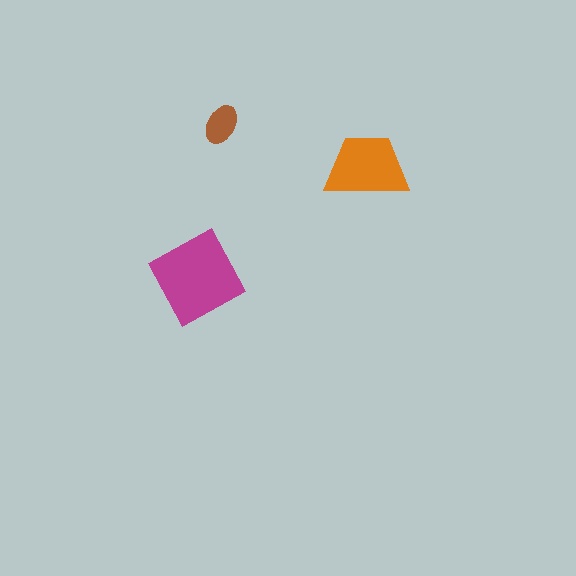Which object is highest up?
The brown ellipse is topmost.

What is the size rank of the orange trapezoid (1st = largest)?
2nd.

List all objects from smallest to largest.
The brown ellipse, the orange trapezoid, the magenta diamond.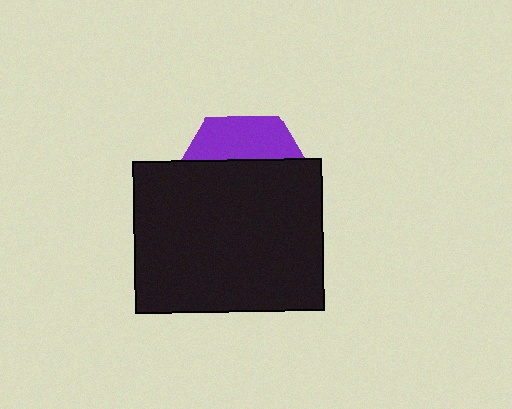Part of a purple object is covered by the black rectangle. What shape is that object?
It is a hexagon.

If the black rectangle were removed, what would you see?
You would see the complete purple hexagon.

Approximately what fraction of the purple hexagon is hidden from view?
Roughly 69% of the purple hexagon is hidden behind the black rectangle.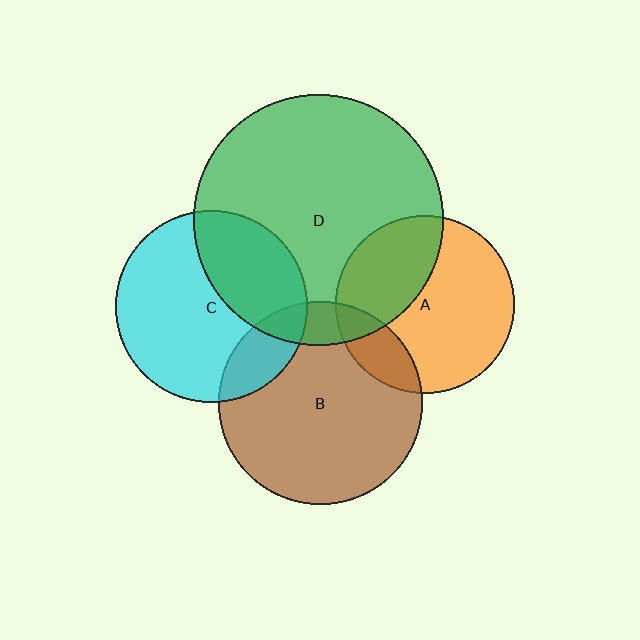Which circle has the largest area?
Circle D (green).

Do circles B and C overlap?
Yes.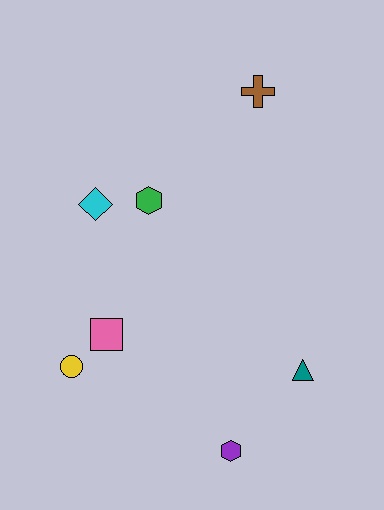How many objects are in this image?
There are 7 objects.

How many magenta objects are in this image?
There are no magenta objects.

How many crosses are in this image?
There is 1 cross.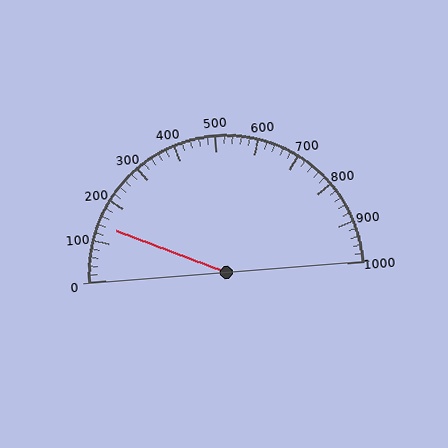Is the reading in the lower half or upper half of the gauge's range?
The reading is in the lower half of the range (0 to 1000).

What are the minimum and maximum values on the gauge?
The gauge ranges from 0 to 1000.